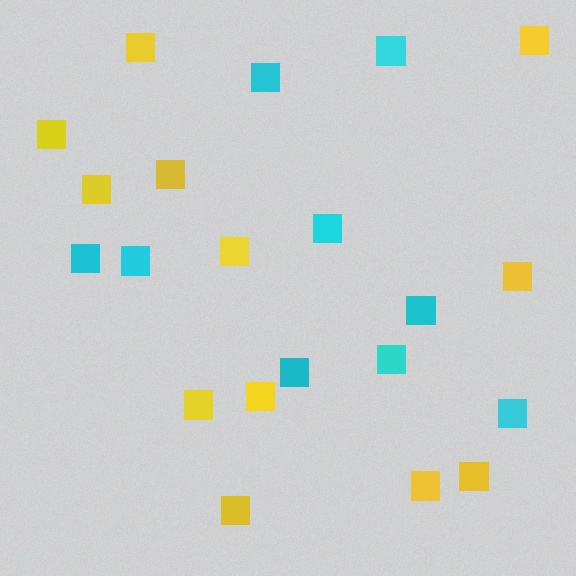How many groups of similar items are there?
There are 2 groups: one group of yellow squares (12) and one group of cyan squares (9).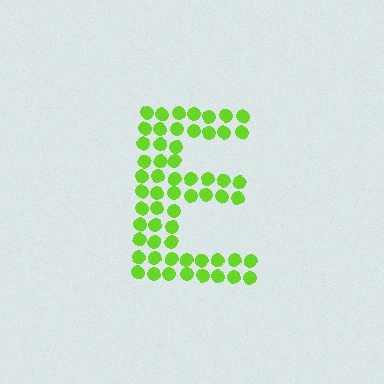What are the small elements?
The small elements are circles.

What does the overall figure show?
The overall figure shows the letter E.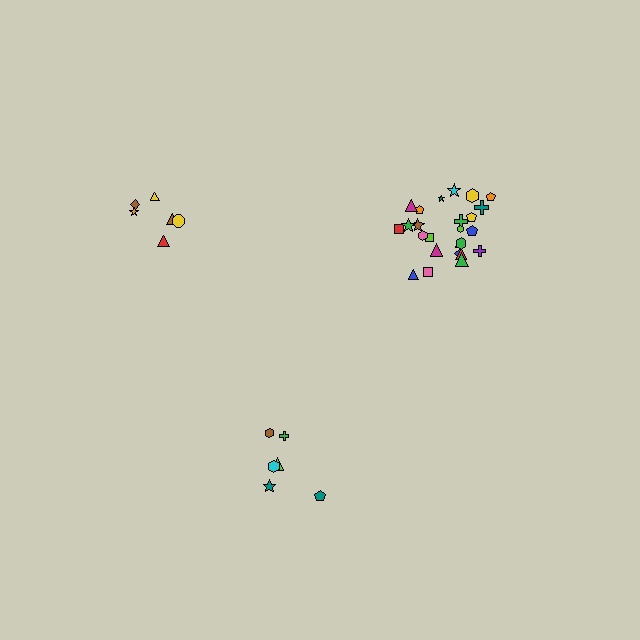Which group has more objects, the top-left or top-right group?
The top-right group.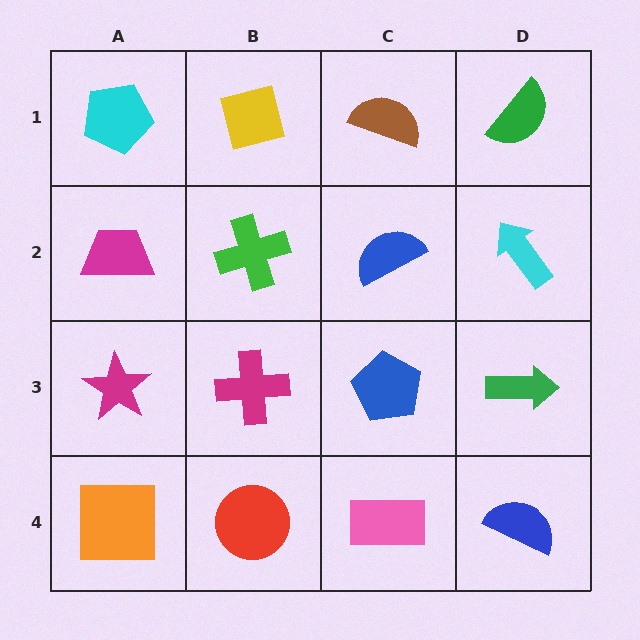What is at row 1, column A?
A cyan pentagon.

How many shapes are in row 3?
4 shapes.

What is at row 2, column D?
A cyan arrow.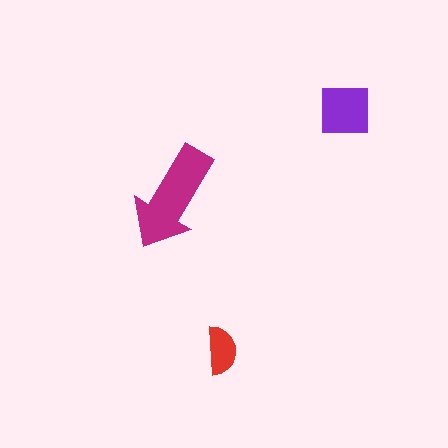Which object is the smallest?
The red semicircle.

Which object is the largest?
The magenta arrow.